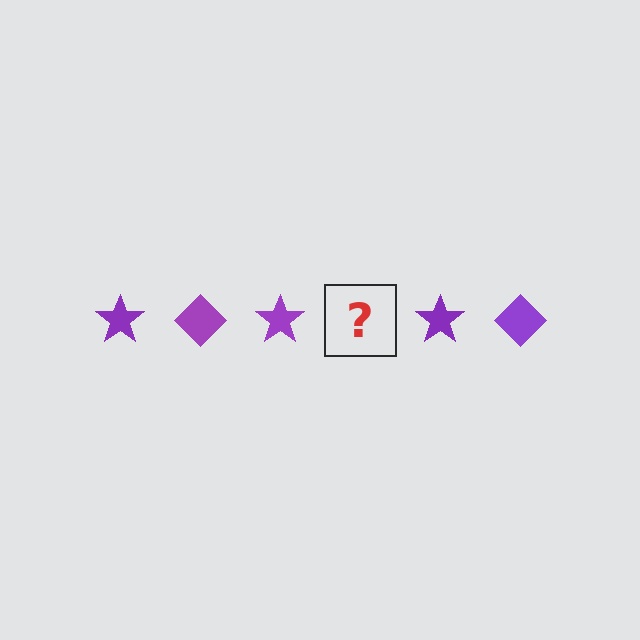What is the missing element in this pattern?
The missing element is a purple diamond.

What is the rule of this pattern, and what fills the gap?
The rule is that the pattern cycles through star, diamond shapes in purple. The gap should be filled with a purple diamond.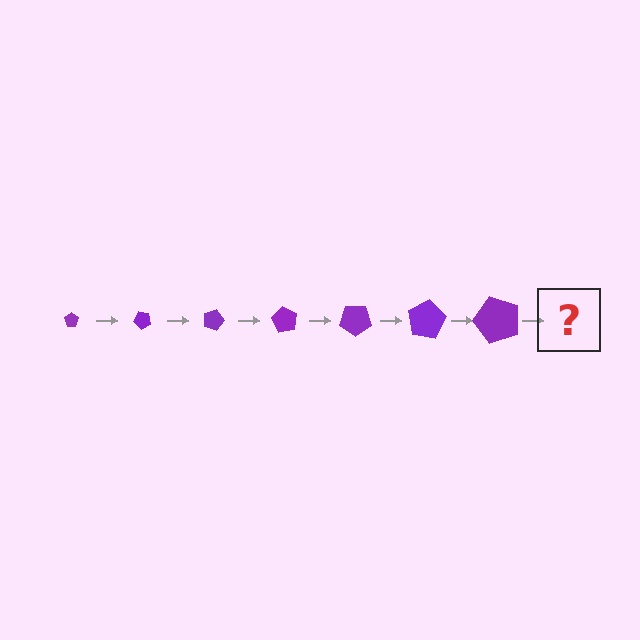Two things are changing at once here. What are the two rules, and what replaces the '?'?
The two rules are that the pentagon grows larger each step and it rotates 45 degrees each step. The '?' should be a pentagon, larger than the previous one and rotated 315 degrees from the start.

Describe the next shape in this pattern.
It should be a pentagon, larger than the previous one and rotated 315 degrees from the start.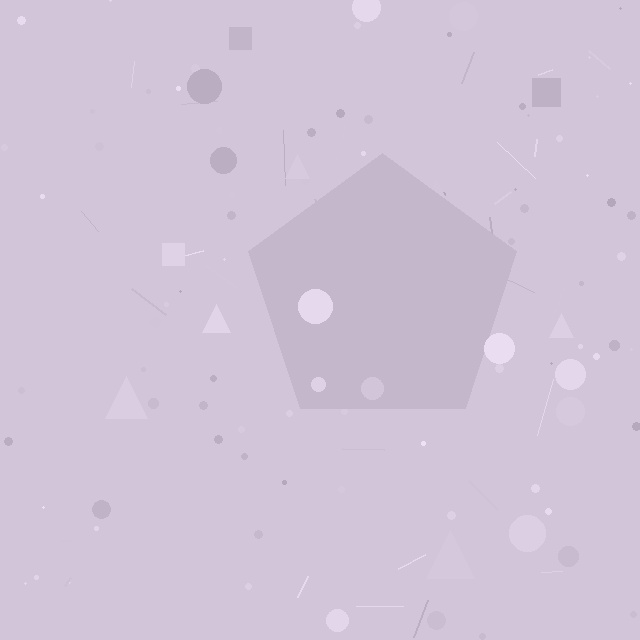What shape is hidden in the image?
A pentagon is hidden in the image.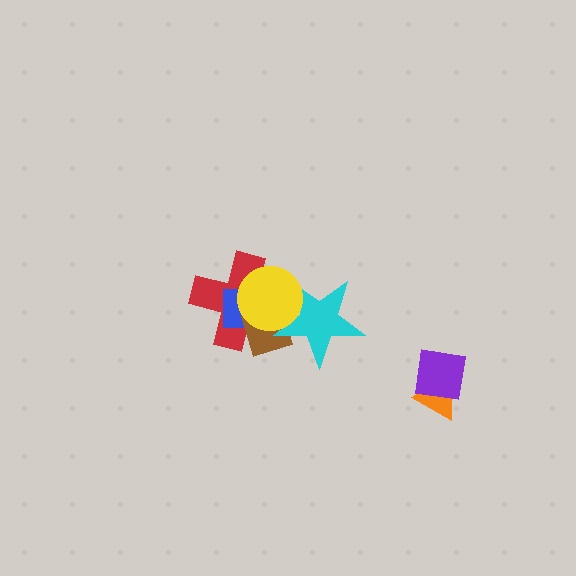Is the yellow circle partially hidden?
No, no other shape covers it.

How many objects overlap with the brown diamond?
4 objects overlap with the brown diamond.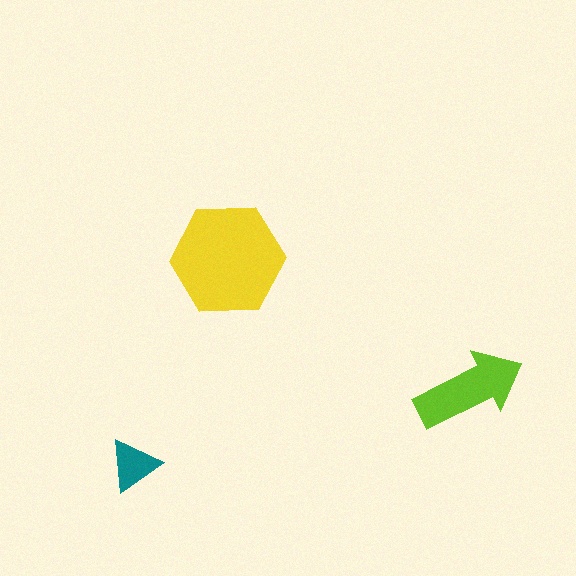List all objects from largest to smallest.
The yellow hexagon, the lime arrow, the teal triangle.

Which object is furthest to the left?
The teal triangle is leftmost.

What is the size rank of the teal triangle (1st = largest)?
3rd.